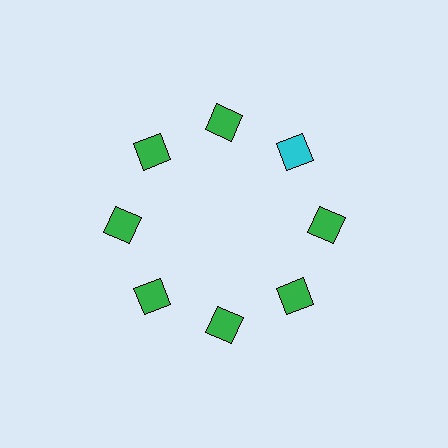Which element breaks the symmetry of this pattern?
The cyan square at roughly the 2 o'clock position breaks the symmetry. All other shapes are green squares.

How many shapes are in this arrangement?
There are 8 shapes arranged in a ring pattern.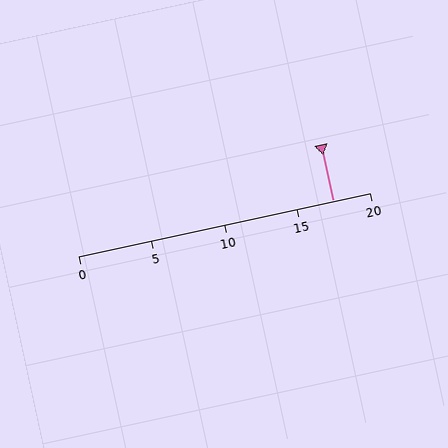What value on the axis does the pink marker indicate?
The marker indicates approximately 17.5.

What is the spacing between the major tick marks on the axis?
The major ticks are spaced 5 apart.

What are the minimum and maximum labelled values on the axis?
The axis runs from 0 to 20.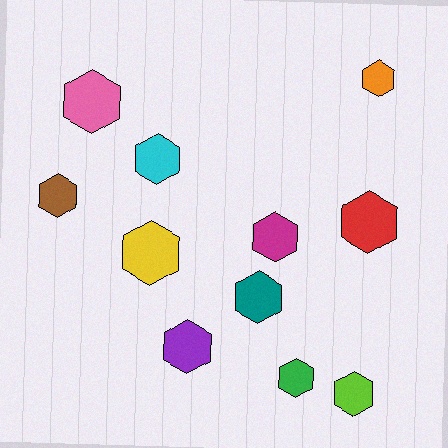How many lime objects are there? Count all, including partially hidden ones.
There is 1 lime object.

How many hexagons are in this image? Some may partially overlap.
There are 11 hexagons.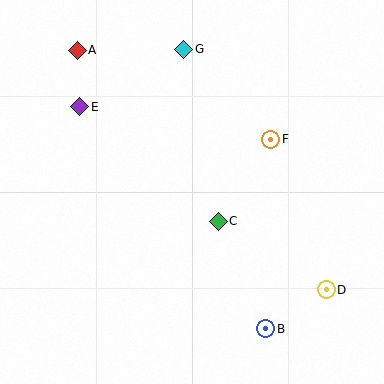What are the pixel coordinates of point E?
Point E is at (80, 107).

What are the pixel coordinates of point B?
Point B is at (266, 329).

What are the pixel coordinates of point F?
Point F is at (271, 139).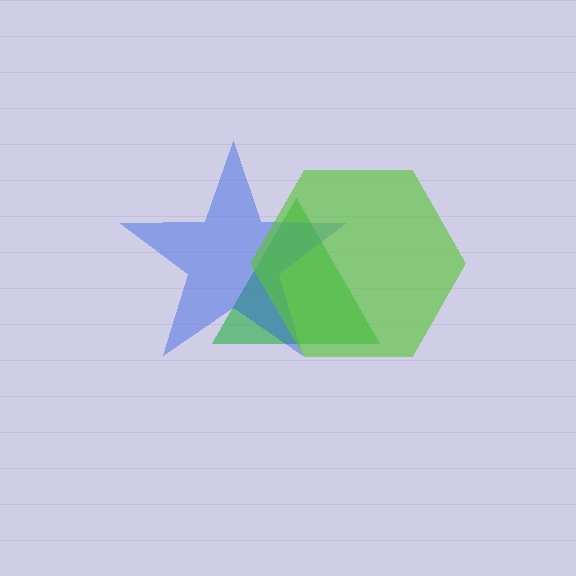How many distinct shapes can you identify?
There are 3 distinct shapes: a green triangle, a blue star, a lime hexagon.